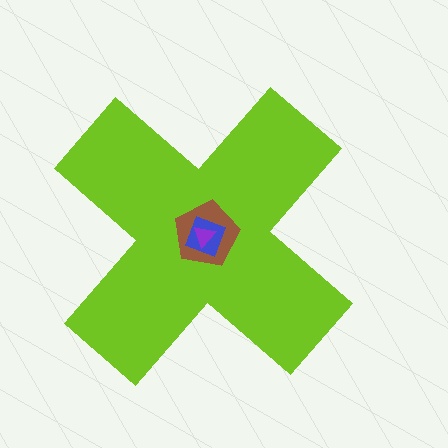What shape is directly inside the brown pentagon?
The blue square.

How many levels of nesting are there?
4.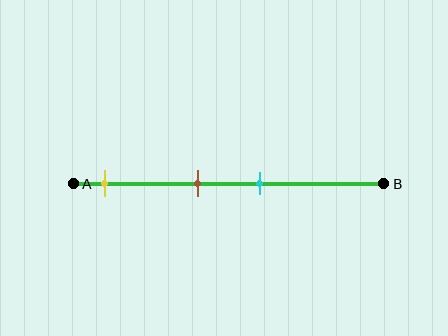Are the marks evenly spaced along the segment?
No, the marks are not evenly spaced.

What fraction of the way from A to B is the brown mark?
The brown mark is approximately 40% (0.4) of the way from A to B.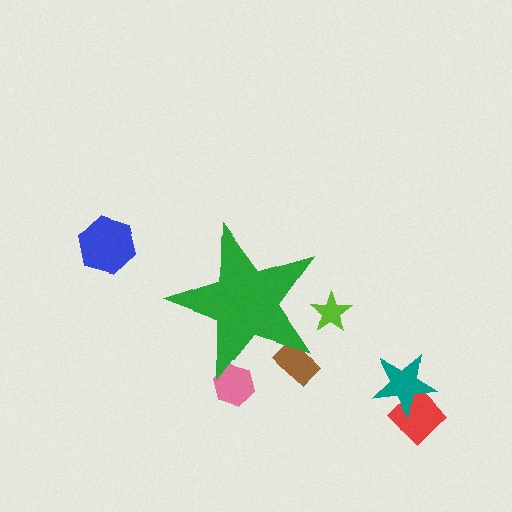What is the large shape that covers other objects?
A green star.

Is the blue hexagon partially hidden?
No, the blue hexagon is fully visible.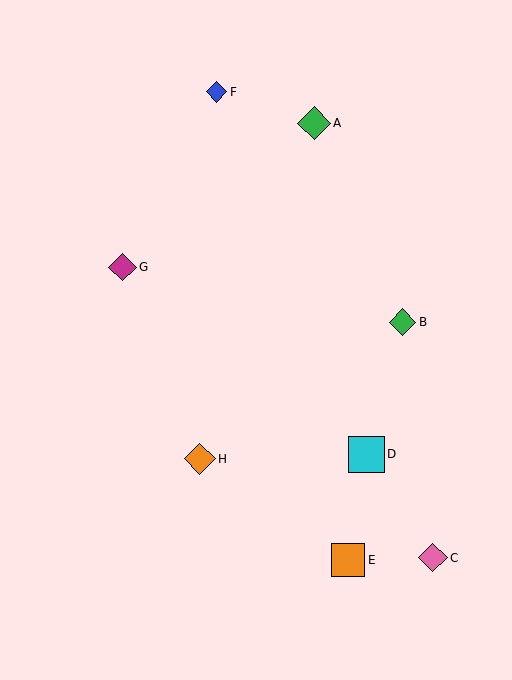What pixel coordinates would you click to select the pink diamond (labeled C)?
Click at (433, 558) to select the pink diamond C.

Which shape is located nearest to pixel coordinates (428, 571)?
The pink diamond (labeled C) at (433, 558) is nearest to that location.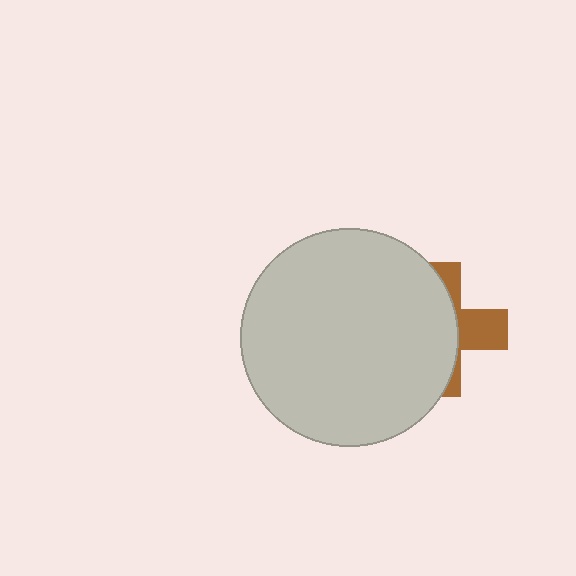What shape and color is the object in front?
The object in front is a light gray circle.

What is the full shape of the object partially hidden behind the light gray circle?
The partially hidden object is a brown cross.